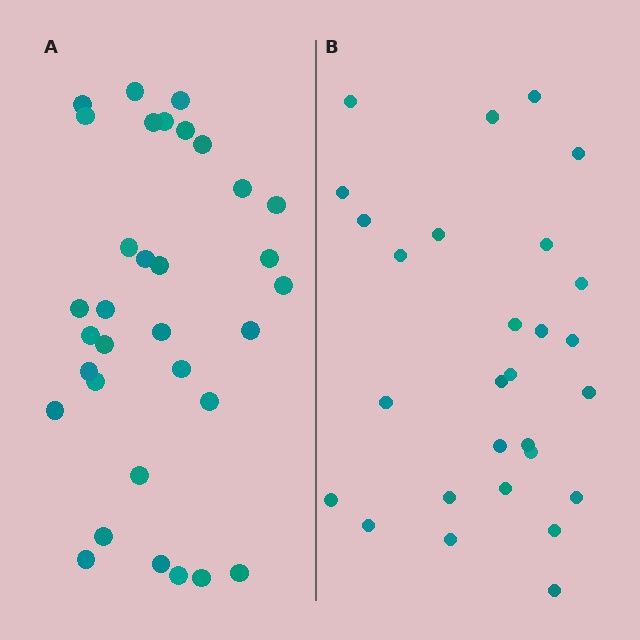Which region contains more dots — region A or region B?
Region A (the left region) has more dots.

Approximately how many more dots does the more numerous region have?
Region A has about 5 more dots than region B.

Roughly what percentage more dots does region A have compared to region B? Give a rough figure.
About 20% more.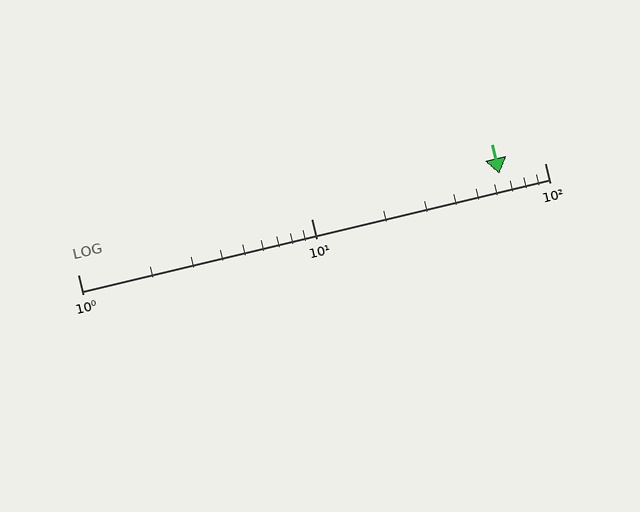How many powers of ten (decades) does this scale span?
The scale spans 2 decades, from 1 to 100.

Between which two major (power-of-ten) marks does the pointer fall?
The pointer is between 10 and 100.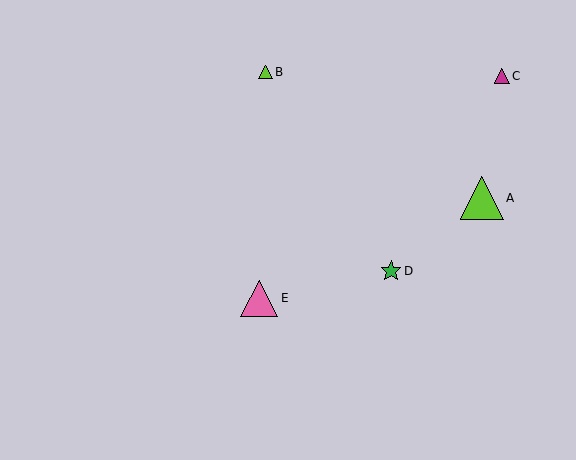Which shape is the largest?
The lime triangle (labeled A) is the largest.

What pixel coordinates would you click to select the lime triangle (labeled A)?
Click at (482, 198) to select the lime triangle A.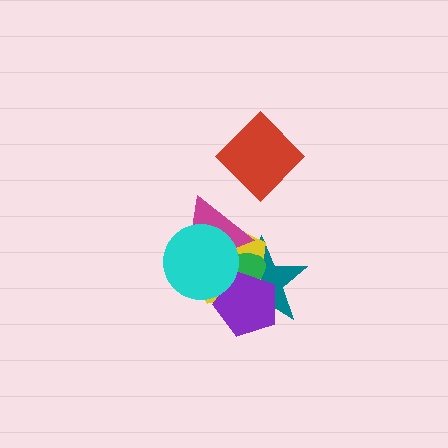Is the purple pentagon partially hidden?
Yes, it is partially covered by another shape.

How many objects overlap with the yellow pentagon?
5 objects overlap with the yellow pentagon.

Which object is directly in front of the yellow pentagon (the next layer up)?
The green ellipse is directly in front of the yellow pentagon.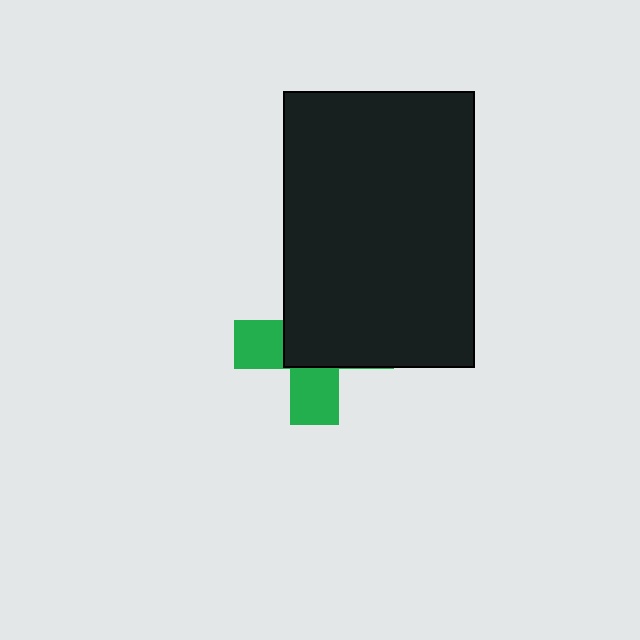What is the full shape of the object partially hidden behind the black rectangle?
The partially hidden object is a green cross.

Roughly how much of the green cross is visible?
A small part of it is visible (roughly 41%).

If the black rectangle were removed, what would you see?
You would see the complete green cross.